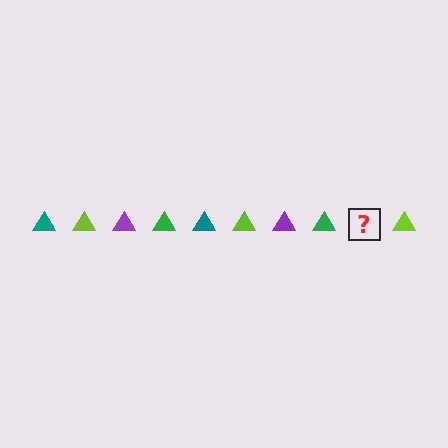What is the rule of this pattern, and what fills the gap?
The rule is that the pattern cycles through teal, lime, purple, green triangles. The gap should be filled with a teal triangle.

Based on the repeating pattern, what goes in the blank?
The blank should be a teal triangle.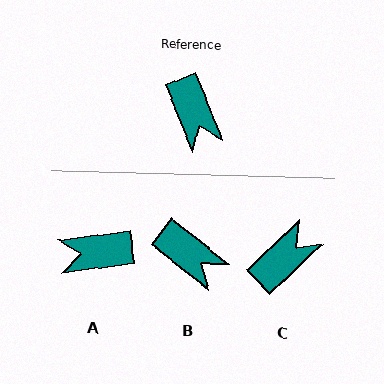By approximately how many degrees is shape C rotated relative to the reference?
Approximately 111 degrees counter-clockwise.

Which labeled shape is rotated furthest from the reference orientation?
C, about 111 degrees away.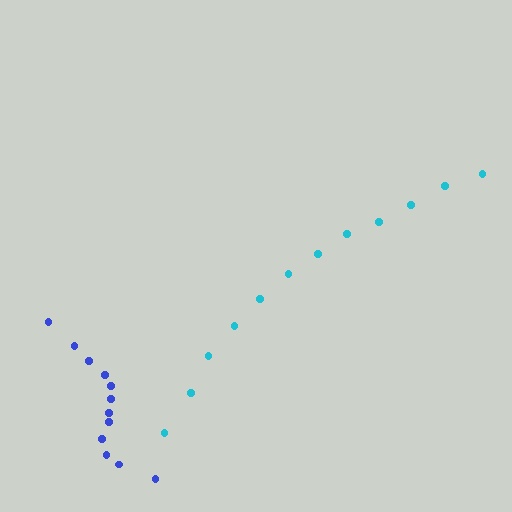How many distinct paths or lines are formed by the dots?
There are 2 distinct paths.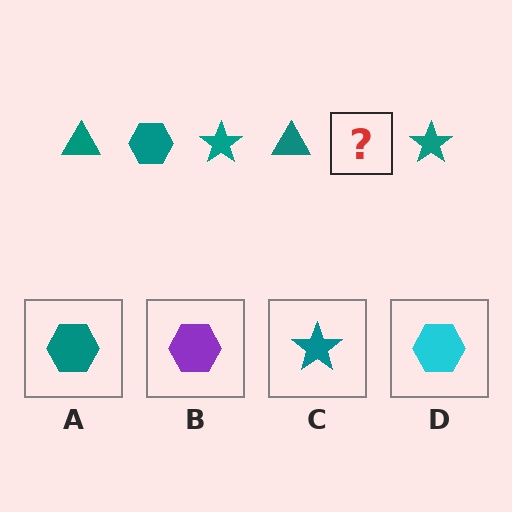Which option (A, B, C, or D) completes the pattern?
A.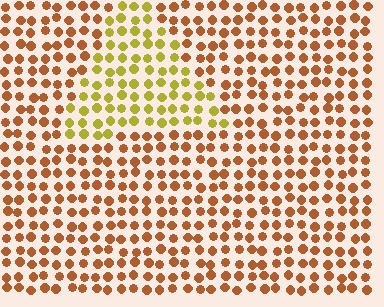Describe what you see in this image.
The image is filled with small brown elements in a uniform arrangement. A triangle-shaped region is visible where the elements are tinted to a slightly different hue, forming a subtle color boundary.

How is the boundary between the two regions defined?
The boundary is defined purely by a slight shift in hue (about 40 degrees). Spacing, size, and orientation are identical on both sides.